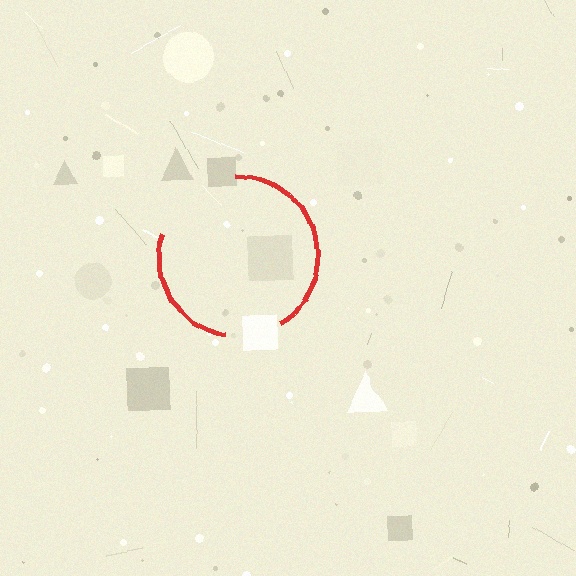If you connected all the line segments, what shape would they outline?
They would outline a circle.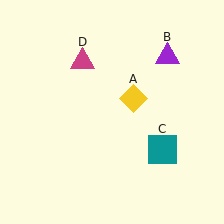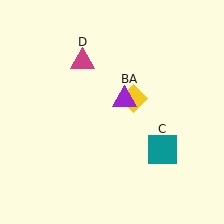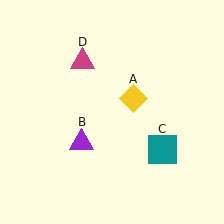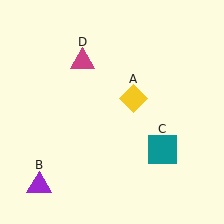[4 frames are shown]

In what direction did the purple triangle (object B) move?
The purple triangle (object B) moved down and to the left.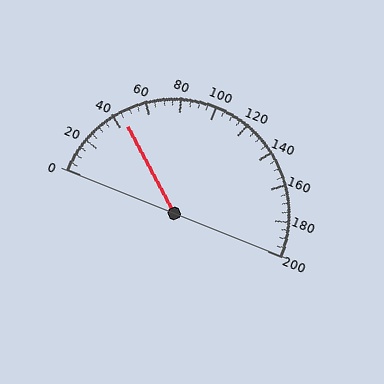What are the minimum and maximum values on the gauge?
The gauge ranges from 0 to 200.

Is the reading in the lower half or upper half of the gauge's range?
The reading is in the lower half of the range (0 to 200).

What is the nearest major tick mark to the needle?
The nearest major tick mark is 40.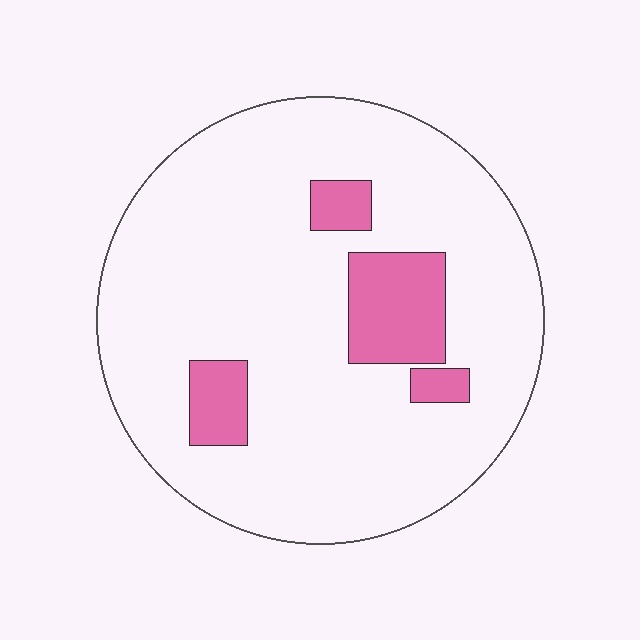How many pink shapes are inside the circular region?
4.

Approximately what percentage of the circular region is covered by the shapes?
Approximately 15%.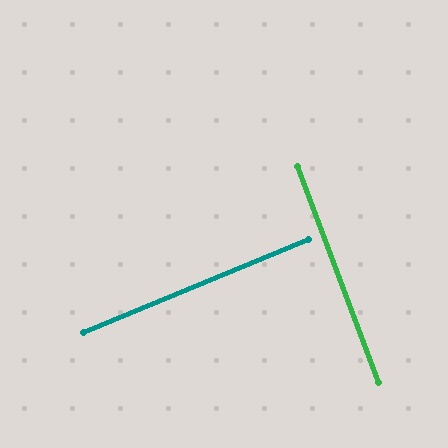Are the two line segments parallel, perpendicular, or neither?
Perpendicular — they meet at approximately 88°.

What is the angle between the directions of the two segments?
Approximately 88 degrees.